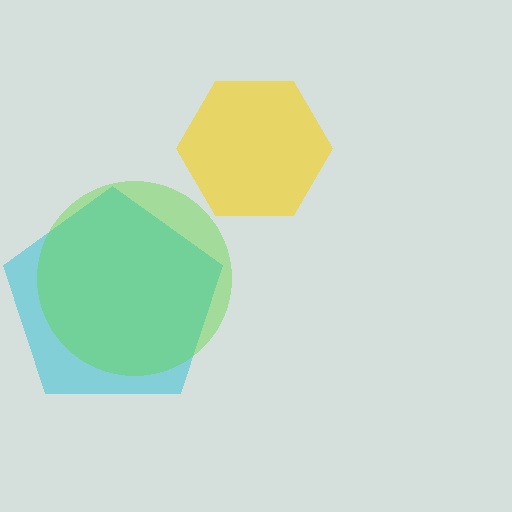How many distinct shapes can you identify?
There are 3 distinct shapes: a yellow hexagon, a cyan pentagon, a lime circle.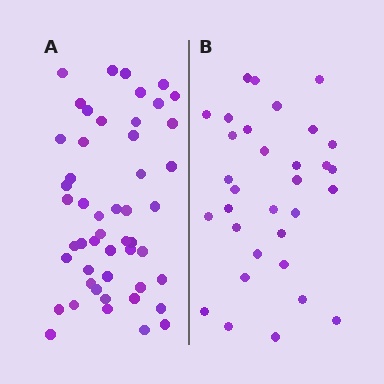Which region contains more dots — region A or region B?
Region A (the left region) has more dots.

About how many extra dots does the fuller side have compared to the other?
Region A has approximately 20 more dots than region B.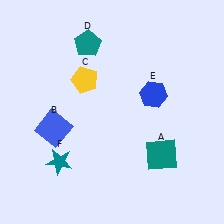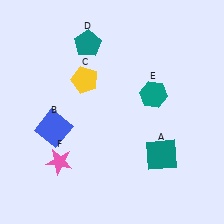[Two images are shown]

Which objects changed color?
E changed from blue to teal. F changed from teal to pink.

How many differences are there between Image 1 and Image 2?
There are 2 differences between the two images.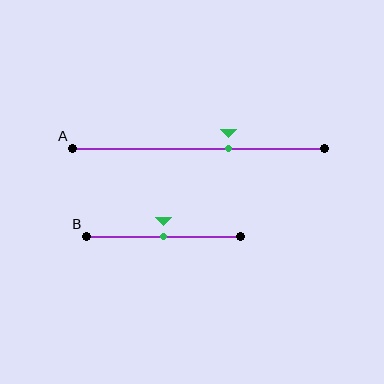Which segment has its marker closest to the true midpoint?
Segment B has its marker closest to the true midpoint.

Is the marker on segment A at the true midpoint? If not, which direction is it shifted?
No, the marker on segment A is shifted to the right by about 12% of the segment length.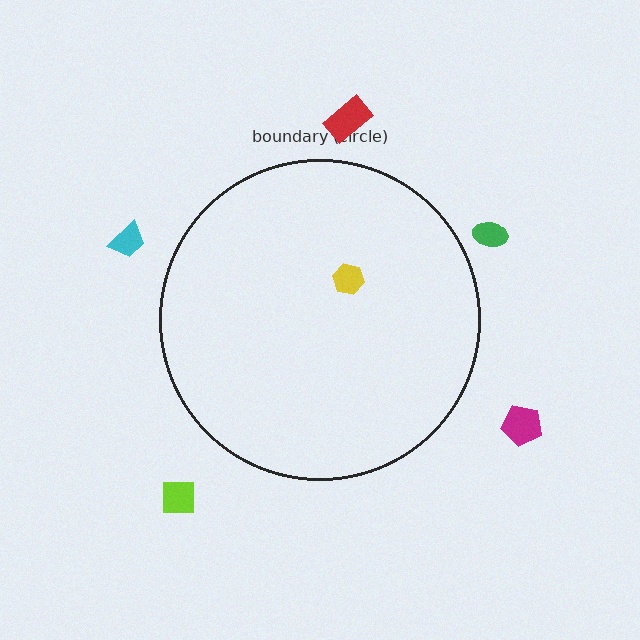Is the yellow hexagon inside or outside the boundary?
Inside.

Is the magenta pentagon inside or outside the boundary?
Outside.